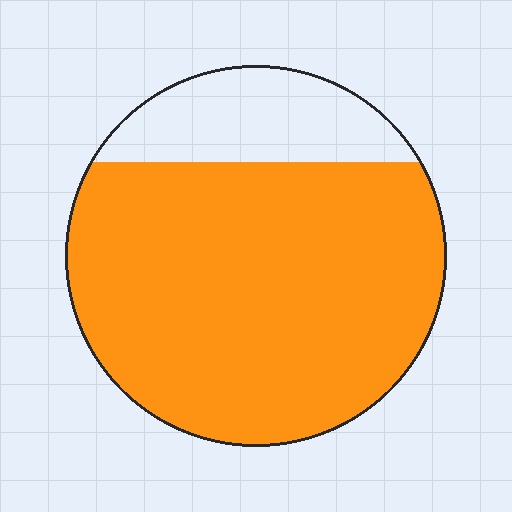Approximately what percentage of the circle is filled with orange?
Approximately 80%.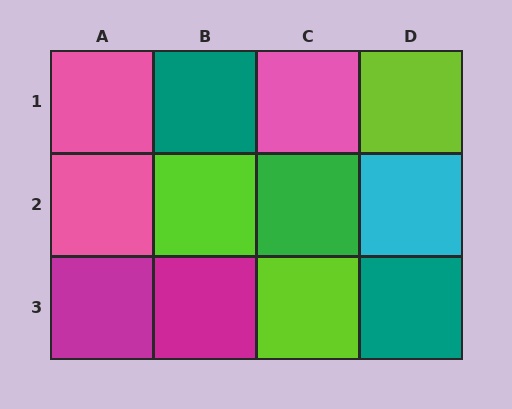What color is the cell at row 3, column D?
Teal.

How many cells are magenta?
2 cells are magenta.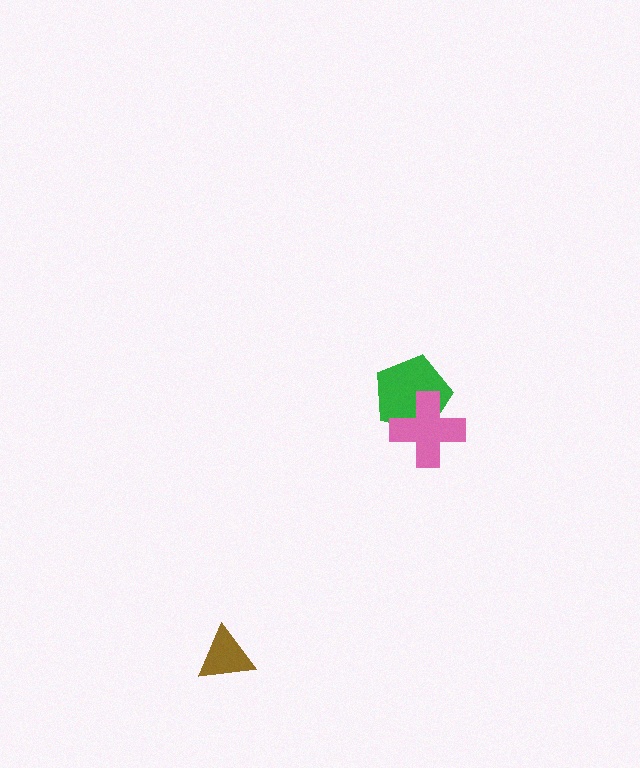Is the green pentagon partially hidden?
Yes, it is partially covered by another shape.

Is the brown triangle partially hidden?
No, no other shape covers it.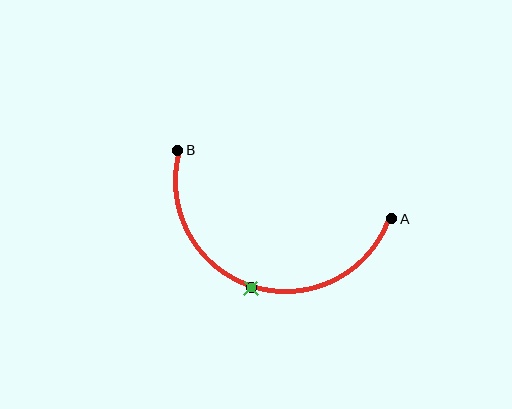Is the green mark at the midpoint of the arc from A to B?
Yes. The green mark lies on the arc at equal arc-length from both A and B — it is the arc midpoint.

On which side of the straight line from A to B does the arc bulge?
The arc bulges below the straight line connecting A and B.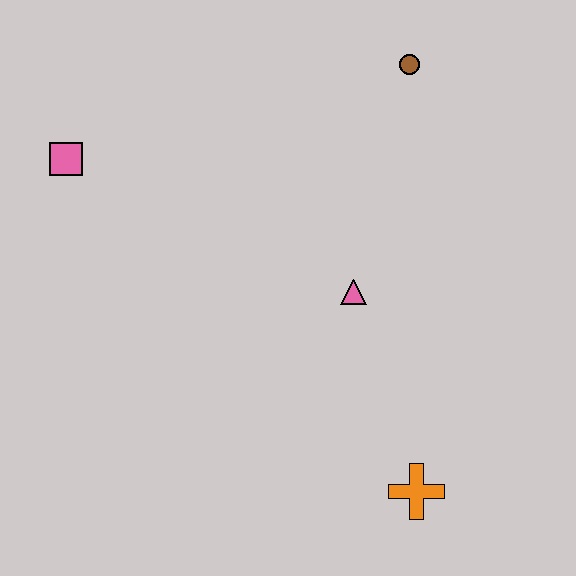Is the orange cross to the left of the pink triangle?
No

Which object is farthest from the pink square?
The orange cross is farthest from the pink square.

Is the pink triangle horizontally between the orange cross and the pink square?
Yes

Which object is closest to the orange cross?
The pink triangle is closest to the orange cross.